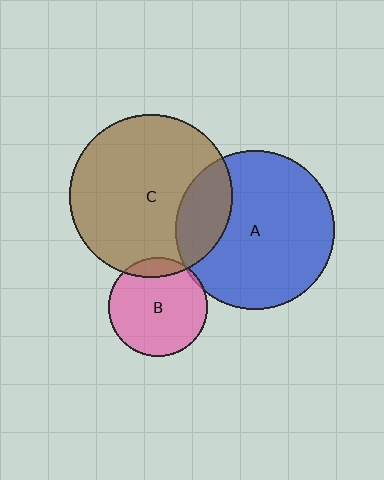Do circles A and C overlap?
Yes.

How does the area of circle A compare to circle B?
Approximately 2.6 times.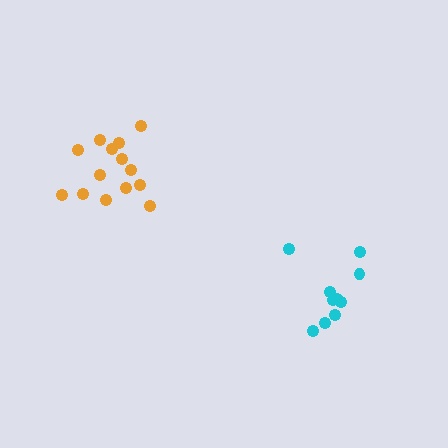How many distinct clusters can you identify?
There are 2 distinct clusters.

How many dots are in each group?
Group 1: 10 dots, Group 2: 14 dots (24 total).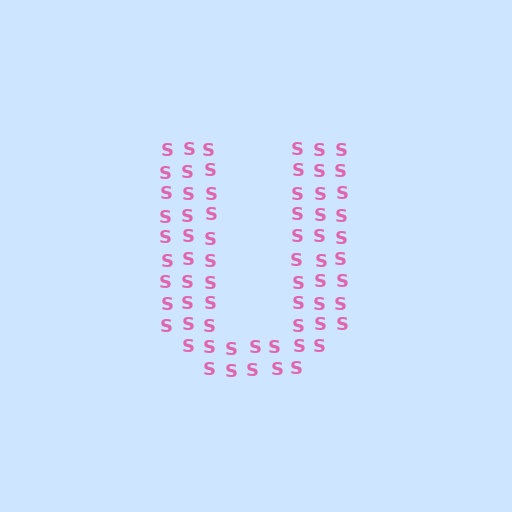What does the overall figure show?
The overall figure shows the letter U.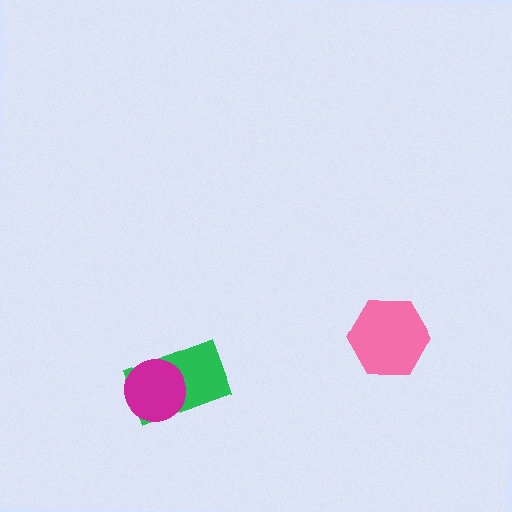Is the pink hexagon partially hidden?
No, no other shape covers it.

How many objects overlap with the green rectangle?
1 object overlaps with the green rectangle.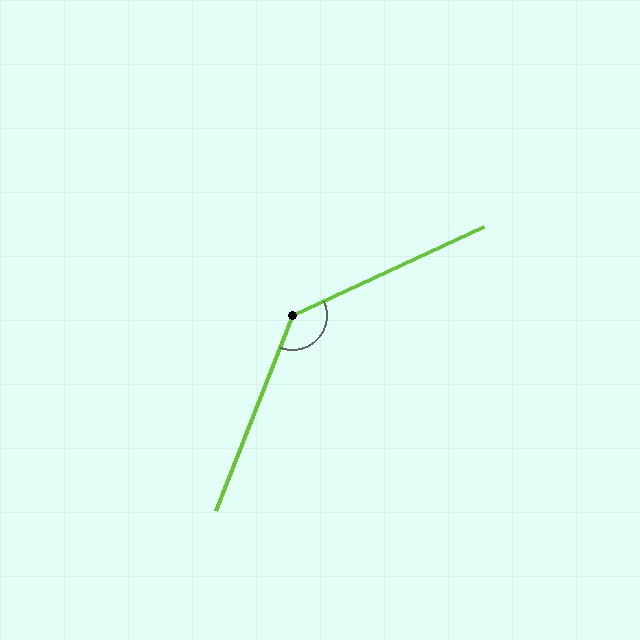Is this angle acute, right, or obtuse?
It is obtuse.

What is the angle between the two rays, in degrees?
Approximately 136 degrees.